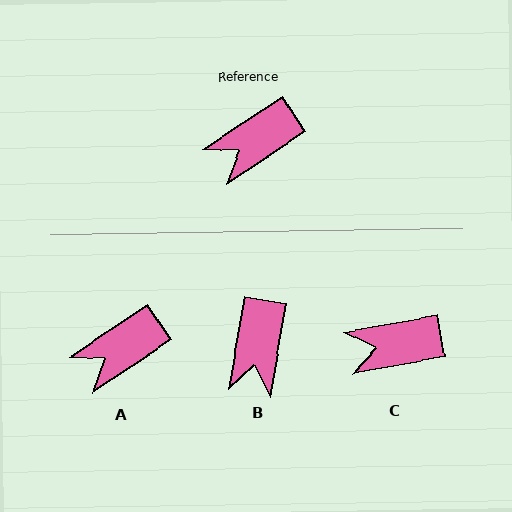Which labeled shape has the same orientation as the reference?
A.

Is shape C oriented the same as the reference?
No, it is off by about 23 degrees.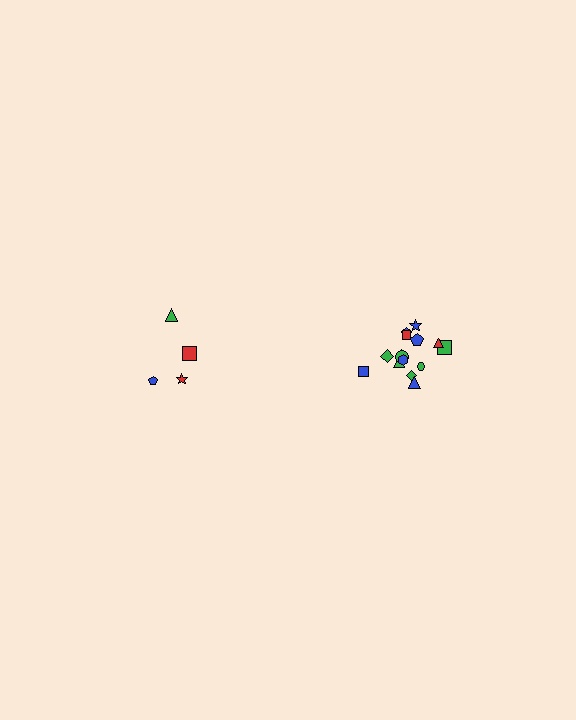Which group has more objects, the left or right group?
The right group.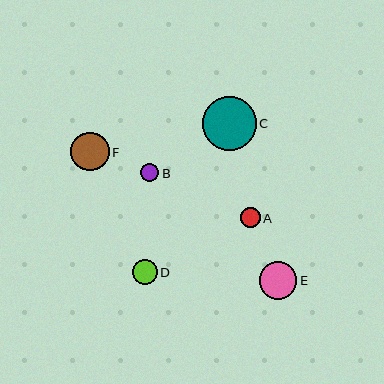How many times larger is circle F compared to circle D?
Circle F is approximately 1.6 times the size of circle D.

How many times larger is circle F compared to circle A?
Circle F is approximately 2.0 times the size of circle A.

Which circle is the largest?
Circle C is the largest with a size of approximately 54 pixels.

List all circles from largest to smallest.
From largest to smallest: C, F, E, D, A, B.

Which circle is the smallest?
Circle B is the smallest with a size of approximately 18 pixels.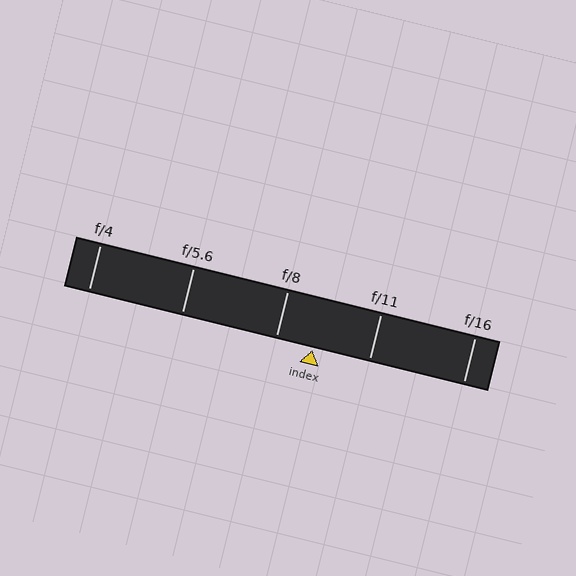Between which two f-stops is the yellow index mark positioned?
The index mark is between f/8 and f/11.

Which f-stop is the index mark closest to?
The index mark is closest to f/8.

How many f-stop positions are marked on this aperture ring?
There are 5 f-stop positions marked.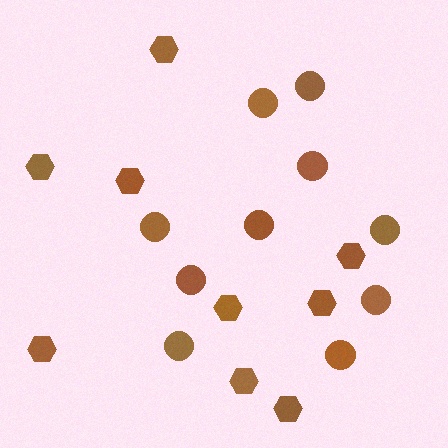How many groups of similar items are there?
There are 2 groups: one group of hexagons (9) and one group of circles (10).